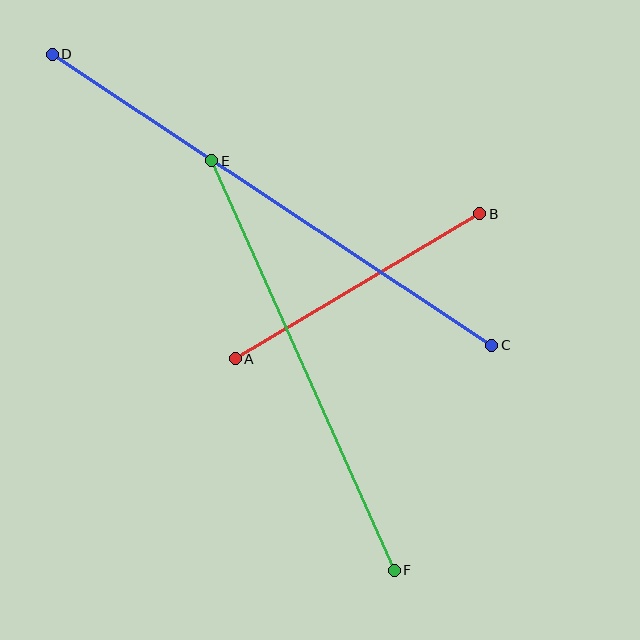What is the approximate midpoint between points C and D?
The midpoint is at approximately (272, 200) pixels.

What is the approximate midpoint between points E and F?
The midpoint is at approximately (303, 365) pixels.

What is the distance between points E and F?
The distance is approximately 448 pixels.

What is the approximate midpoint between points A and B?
The midpoint is at approximately (357, 286) pixels.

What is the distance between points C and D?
The distance is approximately 527 pixels.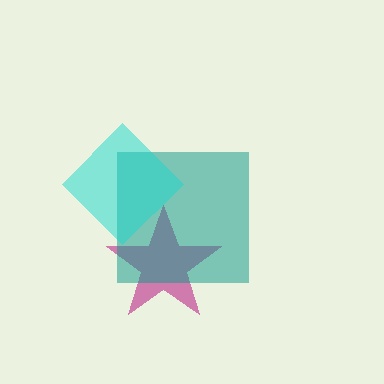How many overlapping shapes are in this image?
There are 3 overlapping shapes in the image.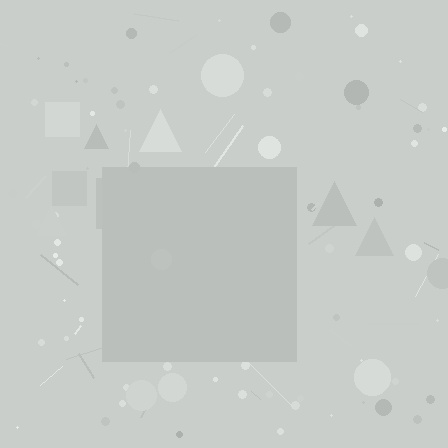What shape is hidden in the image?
A square is hidden in the image.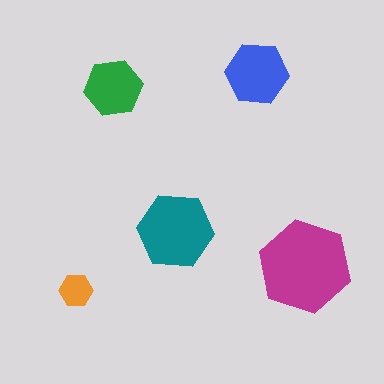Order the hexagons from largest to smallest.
the magenta one, the teal one, the blue one, the green one, the orange one.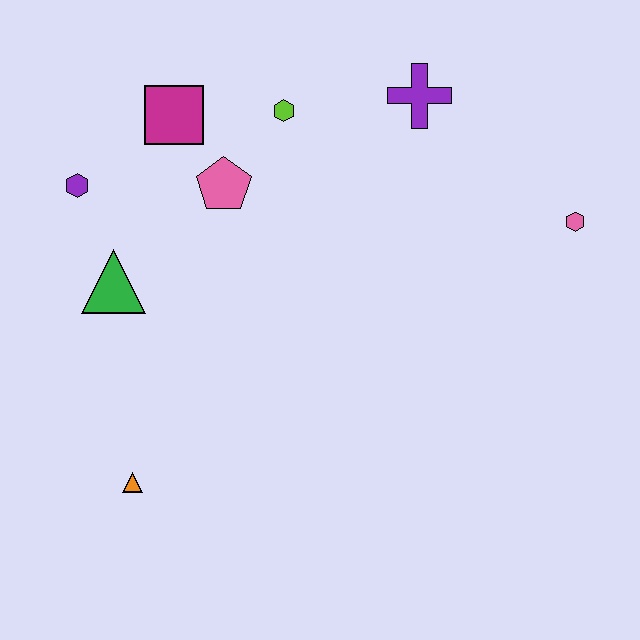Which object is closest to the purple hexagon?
The green triangle is closest to the purple hexagon.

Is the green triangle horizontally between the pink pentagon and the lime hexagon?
No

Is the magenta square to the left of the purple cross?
Yes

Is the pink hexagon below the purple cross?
Yes